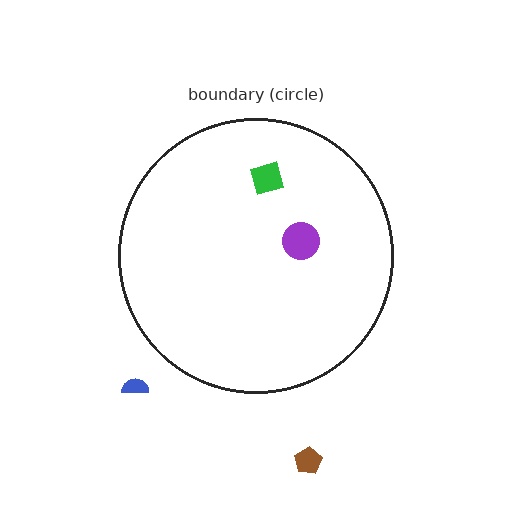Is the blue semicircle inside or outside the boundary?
Outside.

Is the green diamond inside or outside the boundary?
Inside.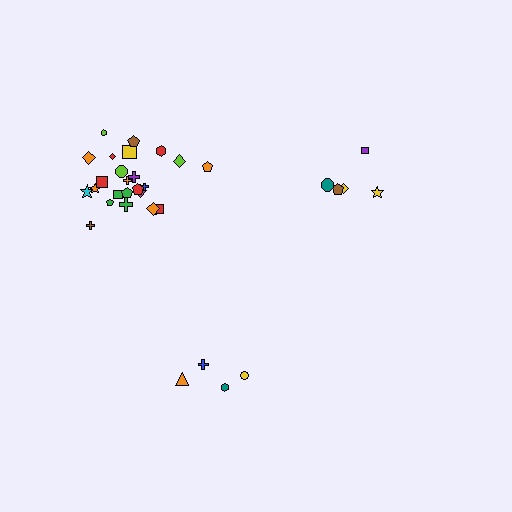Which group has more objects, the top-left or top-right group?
The top-left group.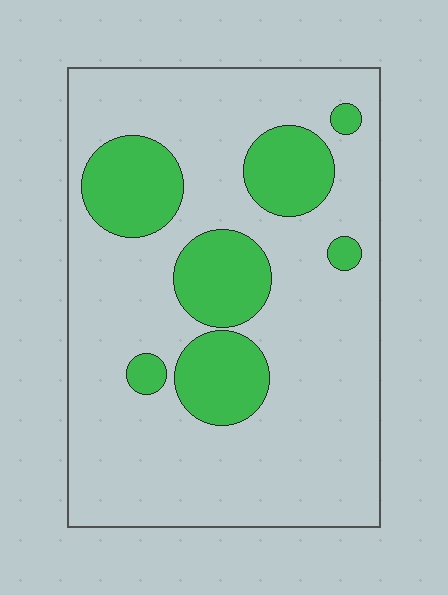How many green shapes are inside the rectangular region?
7.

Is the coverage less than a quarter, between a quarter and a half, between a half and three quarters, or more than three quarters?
Less than a quarter.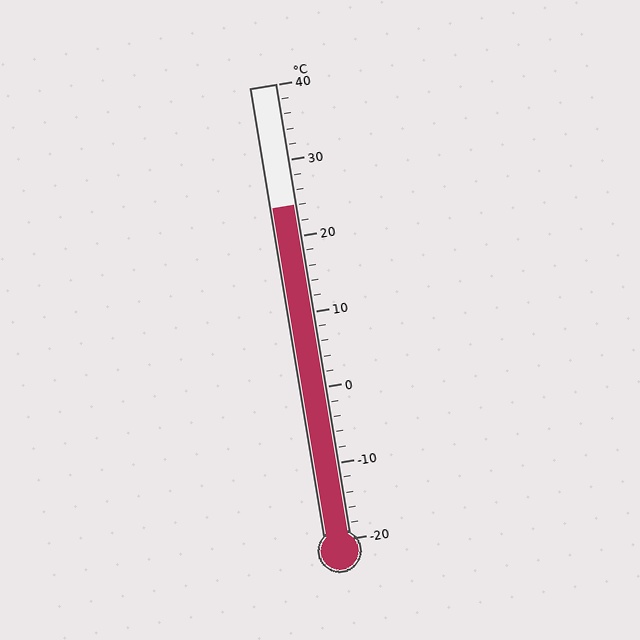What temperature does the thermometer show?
The thermometer shows approximately 24°C.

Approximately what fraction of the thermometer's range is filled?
The thermometer is filled to approximately 75% of its range.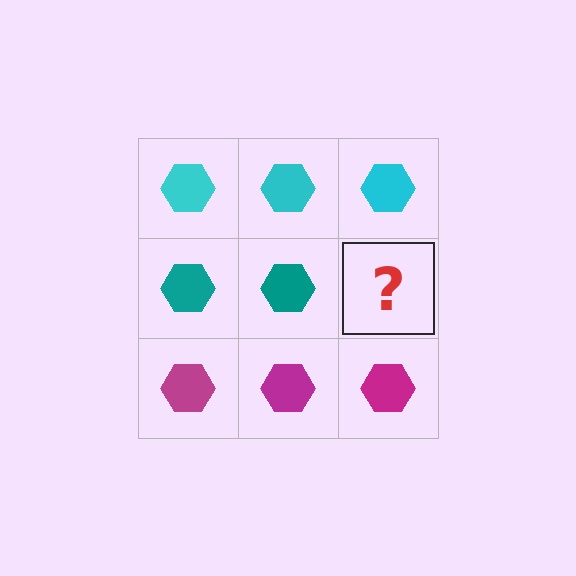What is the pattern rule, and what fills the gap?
The rule is that each row has a consistent color. The gap should be filled with a teal hexagon.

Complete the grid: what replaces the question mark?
The question mark should be replaced with a teal hexagon.